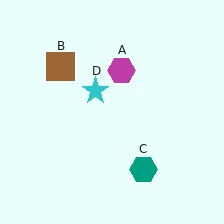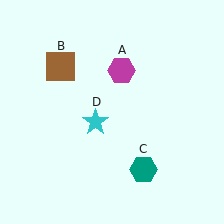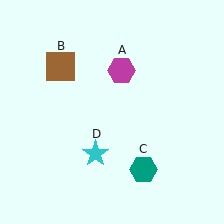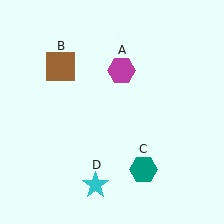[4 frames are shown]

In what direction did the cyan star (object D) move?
The cyan star (object D) moved down.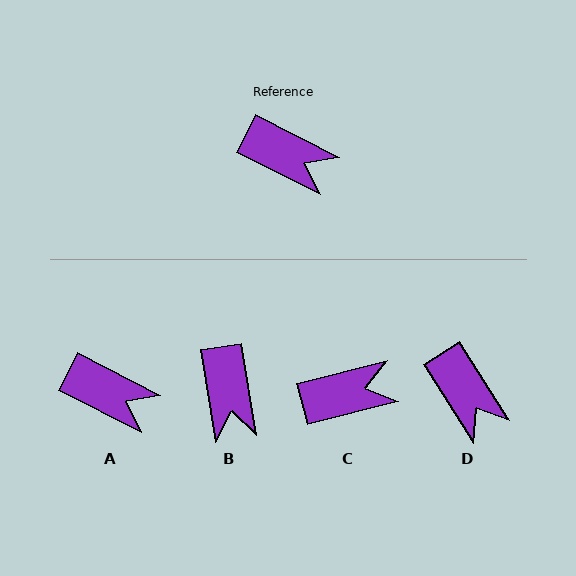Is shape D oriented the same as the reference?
No, it is off by about 31 degrees.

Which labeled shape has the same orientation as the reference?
A.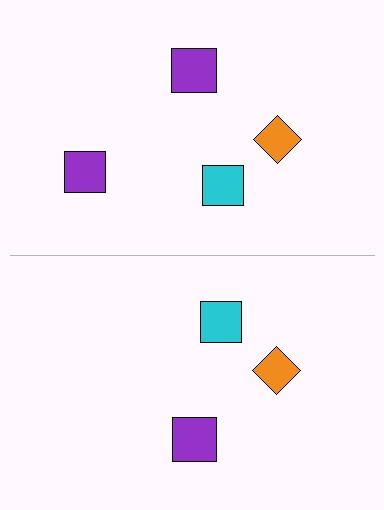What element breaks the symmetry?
A purple square is missing from the bottom side.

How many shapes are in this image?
There are 7 shapes in this image.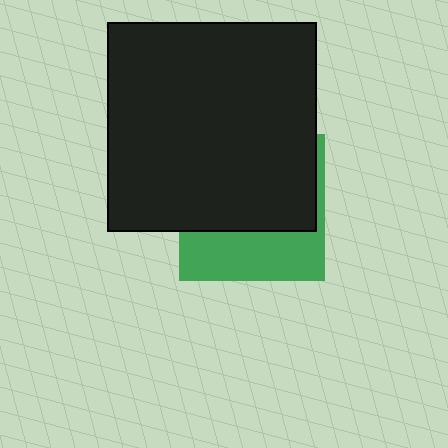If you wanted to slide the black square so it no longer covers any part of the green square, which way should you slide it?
Slide it up — that is the most direct way to separate the two shapes.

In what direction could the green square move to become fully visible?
The green square could move down. That would shift it out from behind the black square entirely.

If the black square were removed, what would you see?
You would see the complete green square.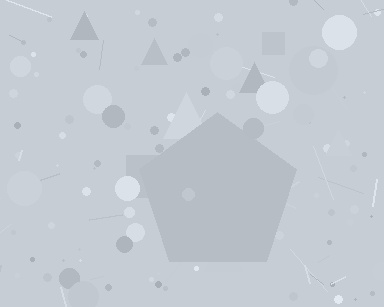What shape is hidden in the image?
A pentagon is hidden in the image.